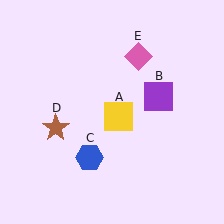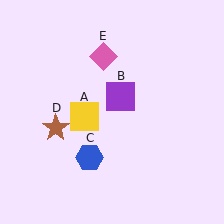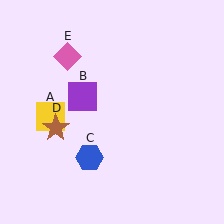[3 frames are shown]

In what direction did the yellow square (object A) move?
The yellow square (object A) moved left.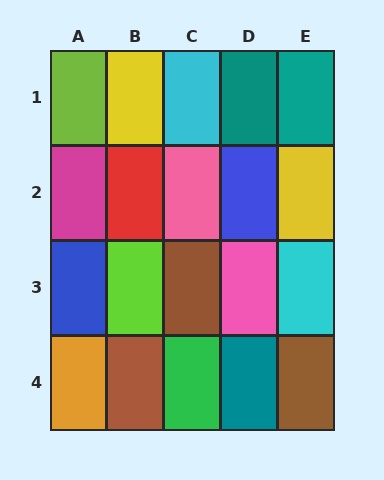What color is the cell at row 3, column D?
Pink.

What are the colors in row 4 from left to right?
Orange, brown, green, teal, brown.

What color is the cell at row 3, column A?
Blue.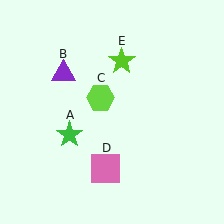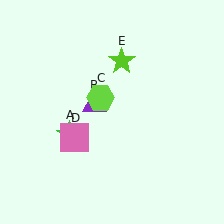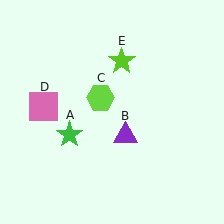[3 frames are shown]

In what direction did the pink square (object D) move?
The pink square (object D) moved up and to the left.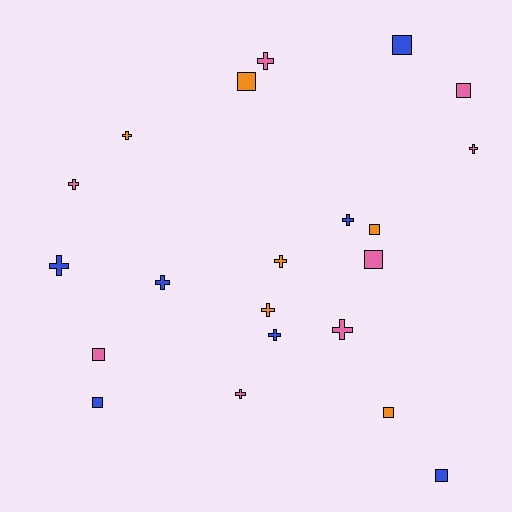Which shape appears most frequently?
Cross, with 12 objects.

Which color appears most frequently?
Pink, with 8 objects.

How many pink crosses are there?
There are 5 pink crosses.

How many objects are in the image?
There are 21 objects.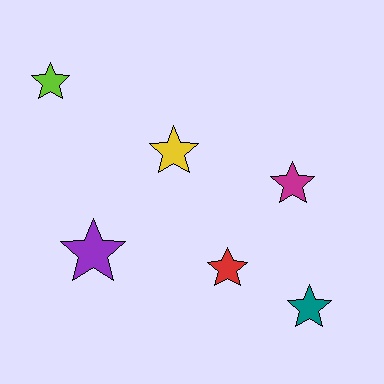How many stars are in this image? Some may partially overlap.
There are 6 stars.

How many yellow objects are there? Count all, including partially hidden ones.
There is 1 yellow object.